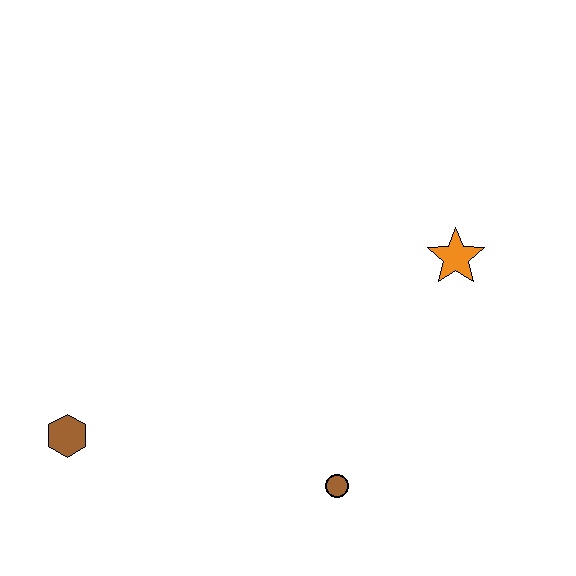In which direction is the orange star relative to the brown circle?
The orange star is above the brown circle.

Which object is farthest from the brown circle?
The brown hexagon is farthest from the brown circle.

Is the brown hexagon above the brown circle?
Yes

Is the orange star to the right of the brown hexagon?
Yes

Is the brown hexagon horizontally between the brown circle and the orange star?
No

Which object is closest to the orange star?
The brown circle is closest to the orange star.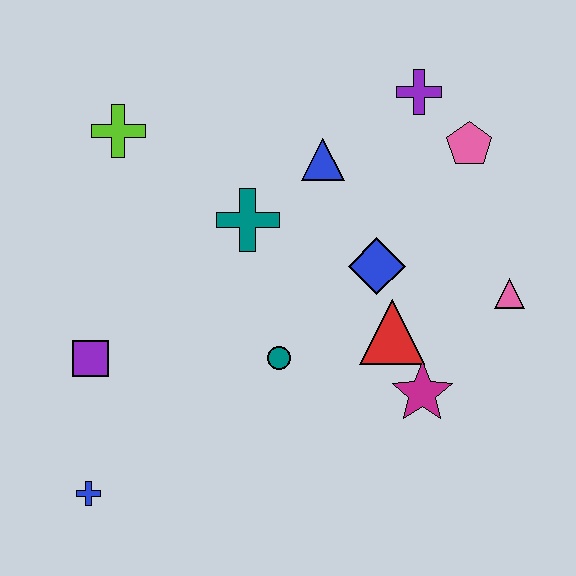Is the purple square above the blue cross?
Yes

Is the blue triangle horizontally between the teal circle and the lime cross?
No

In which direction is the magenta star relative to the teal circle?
The magenta star is to the right of the teal circle.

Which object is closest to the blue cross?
The purple square is closest to the blue cross.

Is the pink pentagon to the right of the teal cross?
Yes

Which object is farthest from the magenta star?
The lime cross is farthest from the magenta star.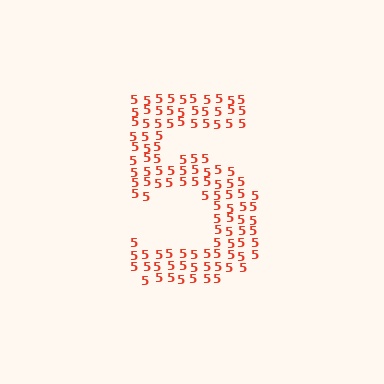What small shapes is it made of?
It is made of small digit 5's.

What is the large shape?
The large shape is the digit 5.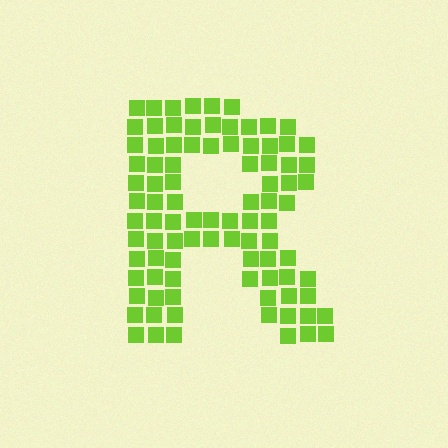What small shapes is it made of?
It is made of small squares.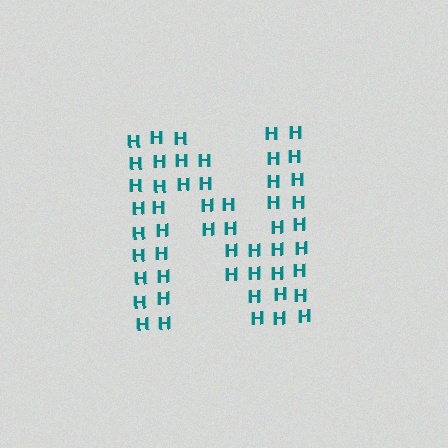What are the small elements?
The small elements are letter H's.